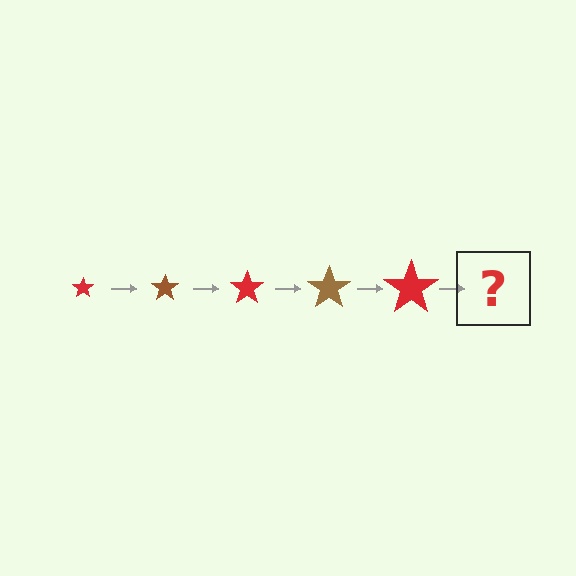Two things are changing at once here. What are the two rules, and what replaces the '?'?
The two rules are that the star grows larger each step and the color cycles through red and brown. The '?' should be a brown star, larger than the previous one.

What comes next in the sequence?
The next element should be a brown star, larger than the previous one.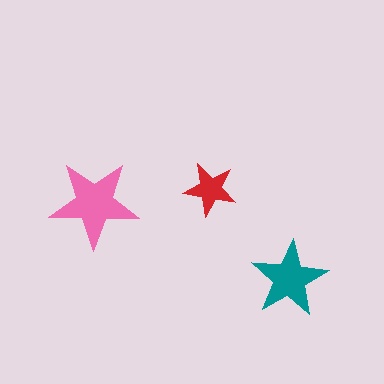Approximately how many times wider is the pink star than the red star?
About 1.5 times wider.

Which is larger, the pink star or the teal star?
The pink one.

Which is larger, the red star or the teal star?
The teal one.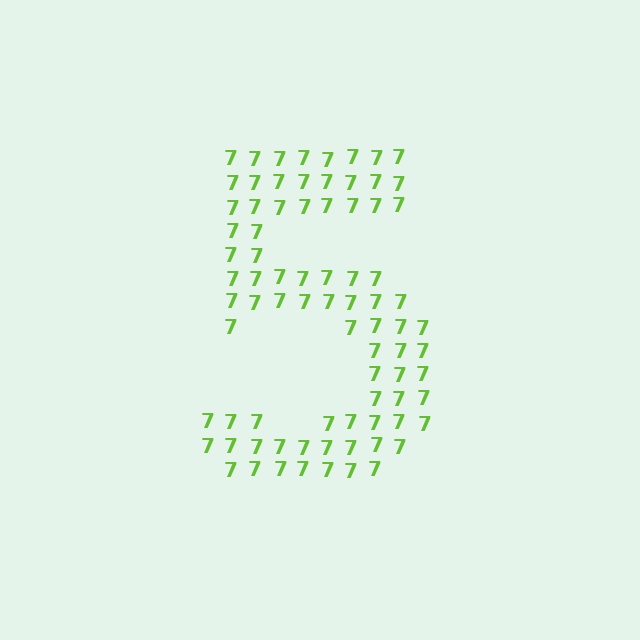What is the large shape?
The large shape is the digit 5.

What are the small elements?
The small elements are digit 7's.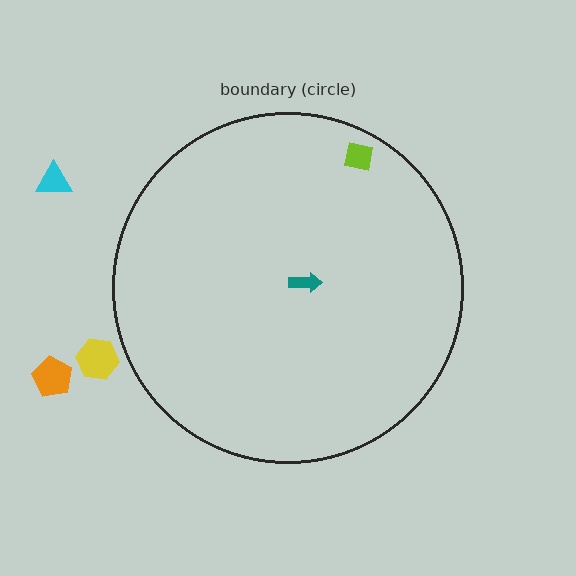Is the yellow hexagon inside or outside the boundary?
Outside.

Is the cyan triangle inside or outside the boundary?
Outside.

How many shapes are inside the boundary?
2 inside, 3 outside.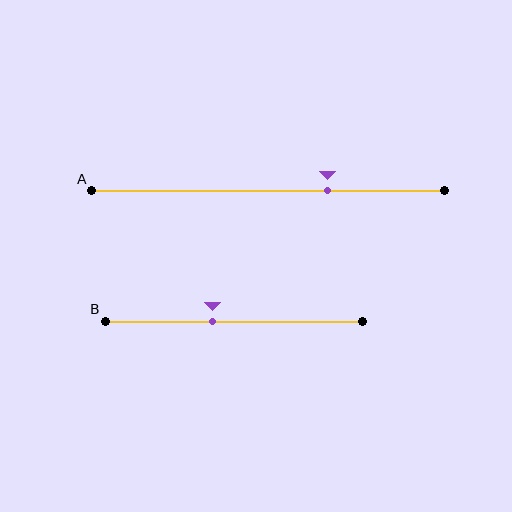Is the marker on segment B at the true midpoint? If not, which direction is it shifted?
No, the marker on segment B is shifted to the left by about 8% of the segment length.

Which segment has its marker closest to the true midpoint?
Segment B has its marker closest to the true midpoint.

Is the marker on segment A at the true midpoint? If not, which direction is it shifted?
No, the marker on segment A is shifted to the right by about 17% of the segment length.